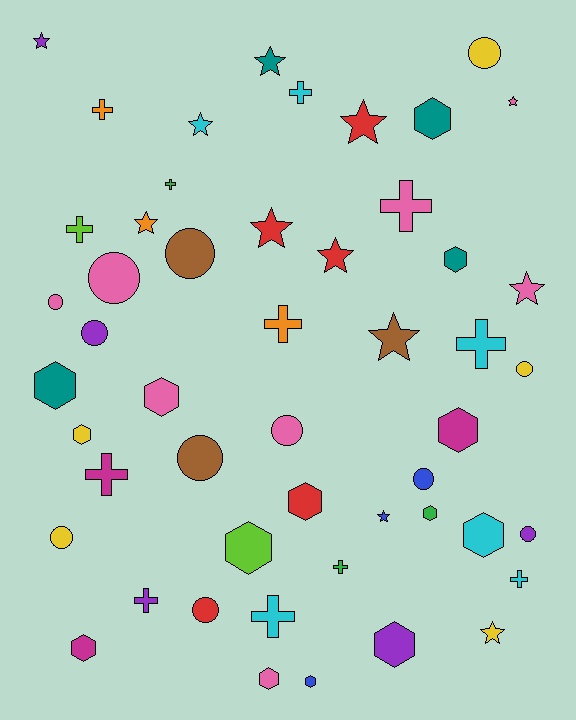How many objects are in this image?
There are 50 objects.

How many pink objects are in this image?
There are 8 pink objects.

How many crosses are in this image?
There are 12 crosses.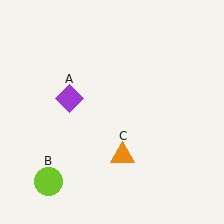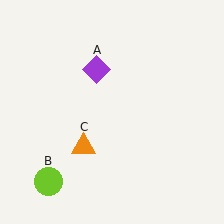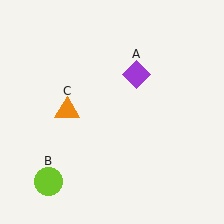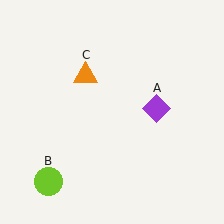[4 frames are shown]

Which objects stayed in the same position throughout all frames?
Lime circle (object B) remained stationary.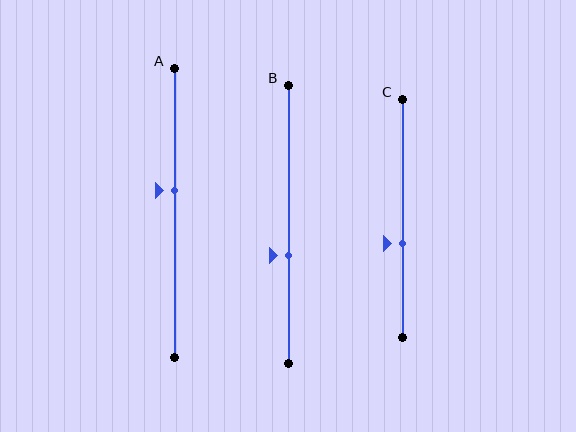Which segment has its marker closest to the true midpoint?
Segment A has its marker closest to the true midpoint.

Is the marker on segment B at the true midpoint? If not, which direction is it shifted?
No, the marker on segment B is shifted downward by about 11% of the segment length.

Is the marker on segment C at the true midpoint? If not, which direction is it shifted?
No, the marker on segment C is shifted downward by about 10% of the segment length.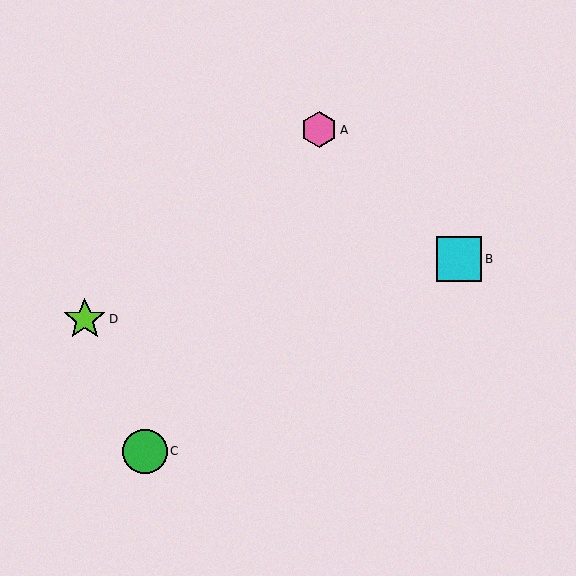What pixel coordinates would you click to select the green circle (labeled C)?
Click at (145, 451) to select the green circle C.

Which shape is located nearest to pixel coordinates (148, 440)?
The green circle (labeled C) at (145, 451) is nearest to that location.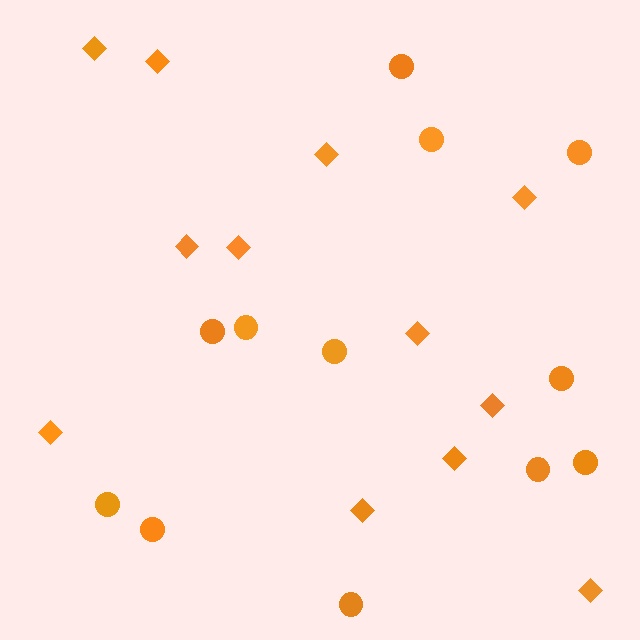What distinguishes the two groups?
There are 2 groups: one group of diamonds (12) and one group of circles (12).